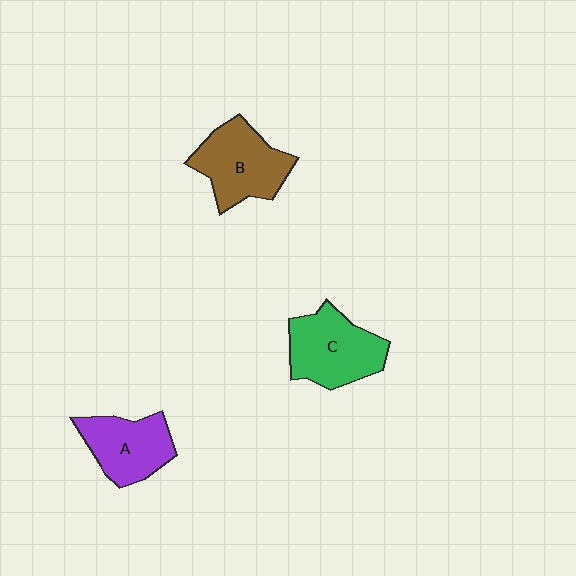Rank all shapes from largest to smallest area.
From largest to smallest: C (green), B (brown), A (purple).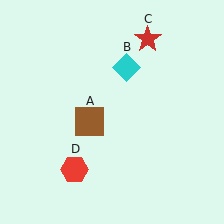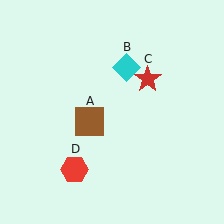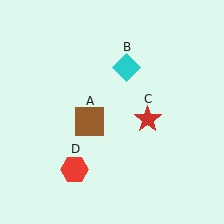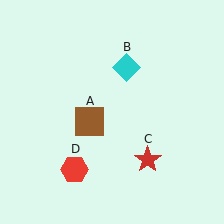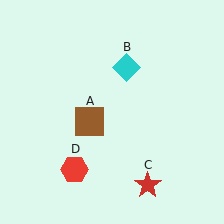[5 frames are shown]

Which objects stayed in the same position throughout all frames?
Brown square (object A) and cyan diamond (object B) and red hexagon (object D) remained stationary.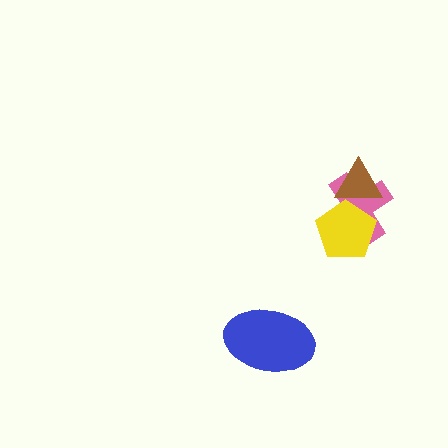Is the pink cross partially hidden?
Yes, it is partially covered by another shape.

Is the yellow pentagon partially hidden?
Yes, it is partially covered by another shape.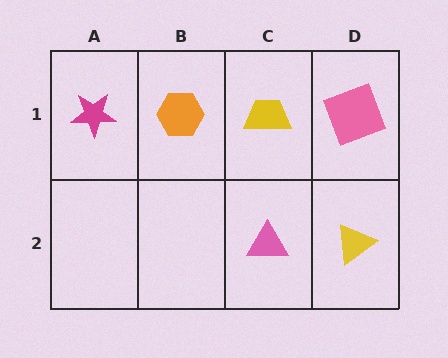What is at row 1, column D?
A pink square.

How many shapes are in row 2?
2 shapes.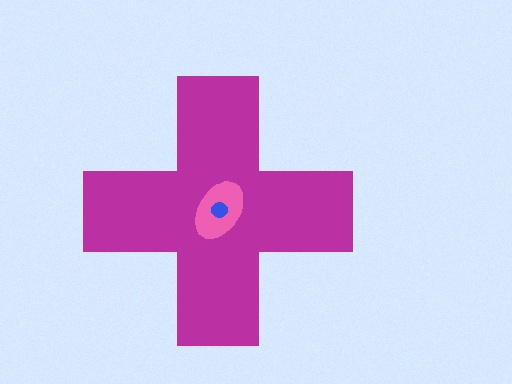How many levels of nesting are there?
3.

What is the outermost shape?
The magenta cross.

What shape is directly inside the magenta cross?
The pink ellipse.